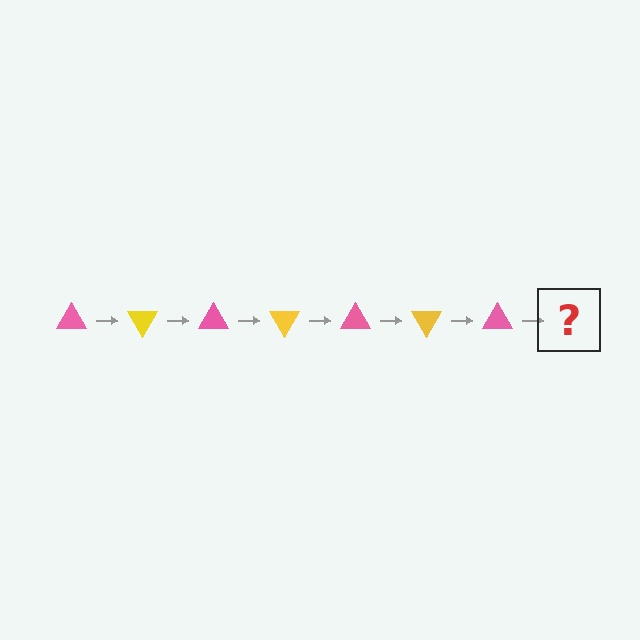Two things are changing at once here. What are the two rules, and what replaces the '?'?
The two rules are that it rotates 60 degrees each step and the color cycles through pink and yellow. The '?' should be a yellow triangle, rotated 420 degrees from the start.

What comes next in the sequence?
The next element should be a yellow triangle, rotated 420 degrees from the start.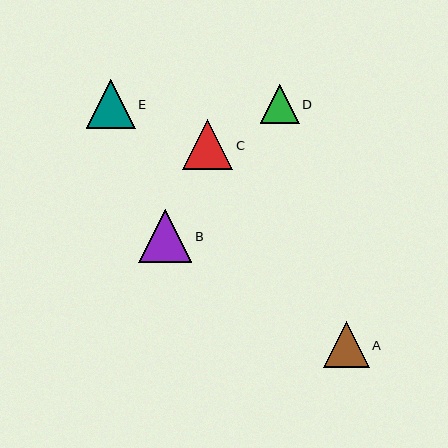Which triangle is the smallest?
Triangle D is the smallest with a size of approximately 39 pixels.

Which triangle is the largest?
Triangle B is the largest with a size of approximately 53 pixels.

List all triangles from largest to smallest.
From largest to smallest: B, C, E, A, D.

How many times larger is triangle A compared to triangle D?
Triangle A is approximately 1.2 times the size of triangle D.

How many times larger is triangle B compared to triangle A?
Triangle B is approximately 1.2 times the size of triangle A.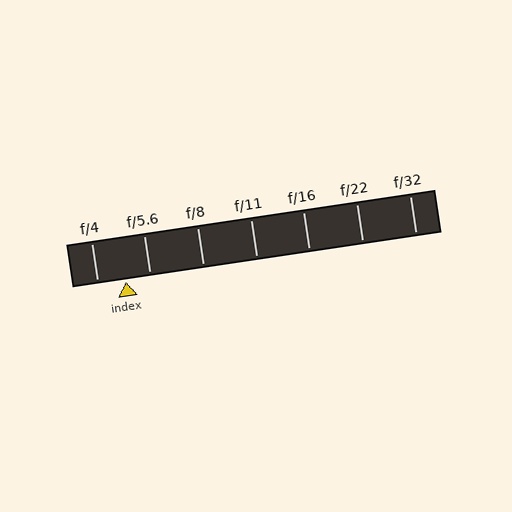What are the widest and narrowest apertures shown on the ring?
The widest aperture shown is f/4 and the narrowest is f/32.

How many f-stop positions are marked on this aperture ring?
There are 7 f-stop positions marked.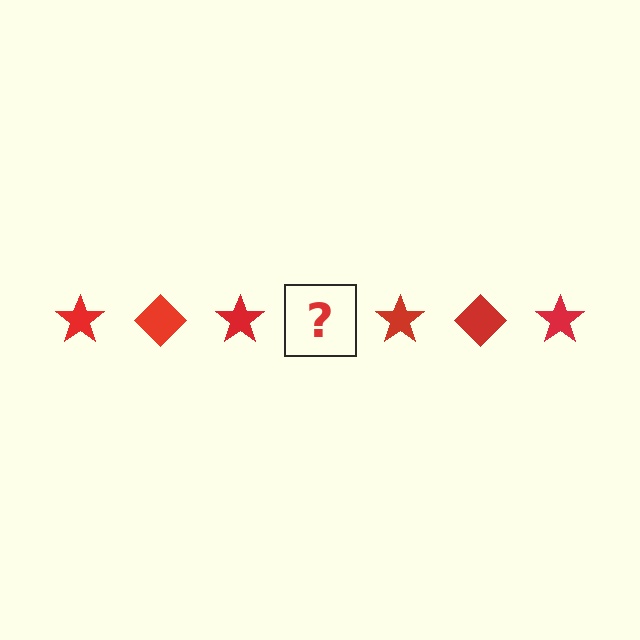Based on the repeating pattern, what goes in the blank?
The blank should be a red diamond.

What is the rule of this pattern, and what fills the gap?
The rule is that the pattern cycles through star, diamond shapes in red. The gap should be filled with a red diamond.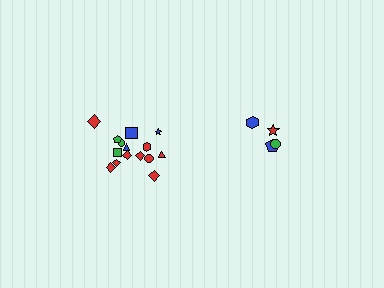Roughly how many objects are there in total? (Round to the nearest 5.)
Roughly 20 objects in total.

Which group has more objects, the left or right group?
The left group.